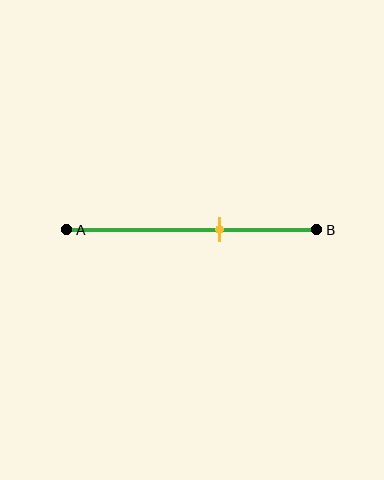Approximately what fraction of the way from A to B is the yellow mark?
The yellow mark is approximately 60% of the way from A to B.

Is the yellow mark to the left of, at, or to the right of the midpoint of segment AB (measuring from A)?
The yellow mark is to the right of the midpoint of segment AB.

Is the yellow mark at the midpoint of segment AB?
No, the mark is at about 60% from A, not at the 50% midpoint.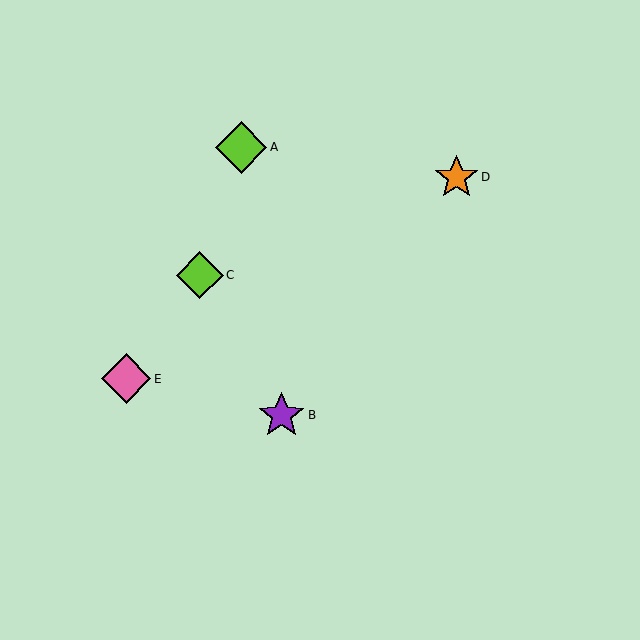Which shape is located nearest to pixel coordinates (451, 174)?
The orange star (labeled D) at (456, 177) is nearest to that location.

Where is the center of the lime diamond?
The center of the lime diamond is at (200, 275).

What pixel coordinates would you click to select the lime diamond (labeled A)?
Click at (241, 147) to select the lime diamond A.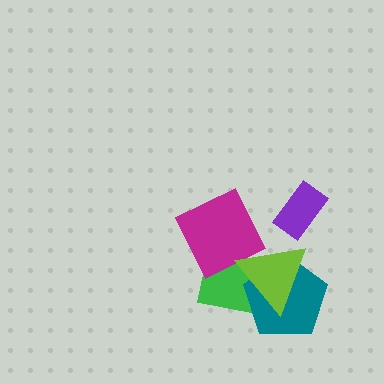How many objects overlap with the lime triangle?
3 objects overlap with the lime triangle.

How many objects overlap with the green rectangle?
3 objects overlap with the green rectangle.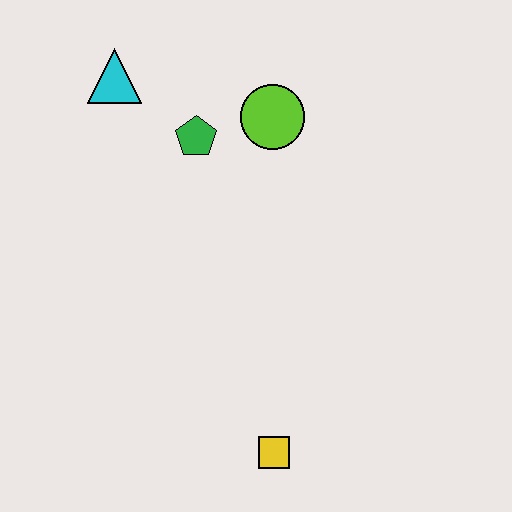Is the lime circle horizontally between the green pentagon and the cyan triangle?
No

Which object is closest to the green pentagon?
The lime circle is closest to the green pentagon.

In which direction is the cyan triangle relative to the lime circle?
The cyan triangle is to the left of the lime circle.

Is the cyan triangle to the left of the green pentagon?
Yes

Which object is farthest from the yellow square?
The cyan triangle is farthest from the yellow square.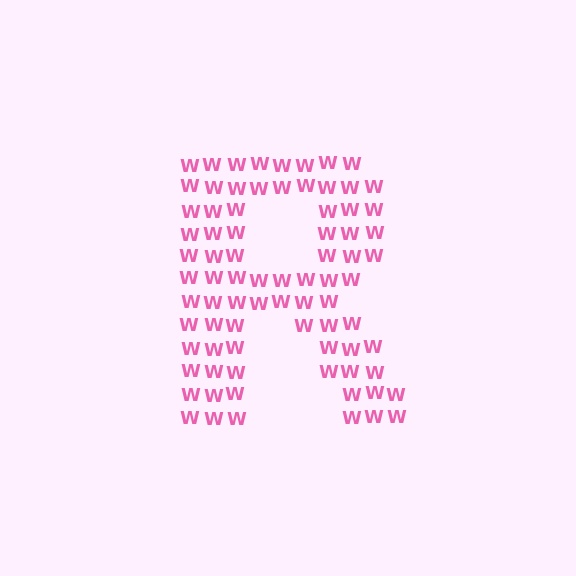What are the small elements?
The small elements are letter W's.